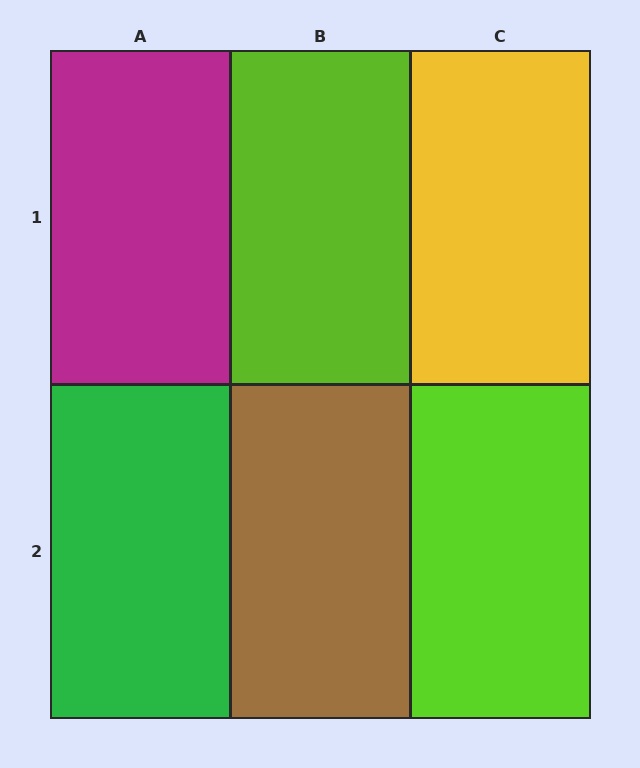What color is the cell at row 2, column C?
Lime.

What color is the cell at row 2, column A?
Green.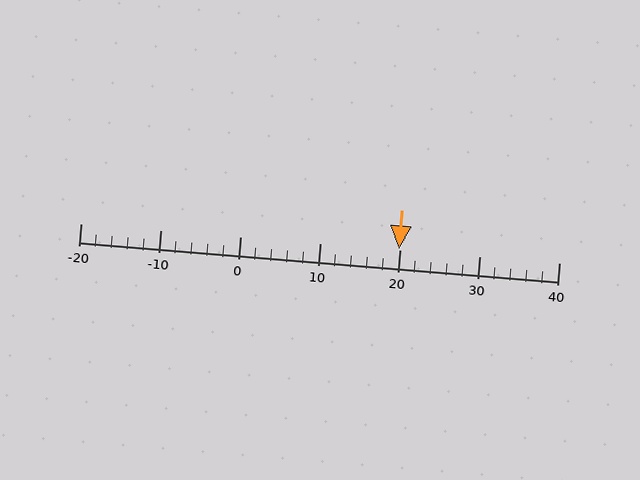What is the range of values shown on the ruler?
The ruler shows values from -20 to 40.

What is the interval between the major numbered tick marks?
The major tick marks are spaced 10 units apart.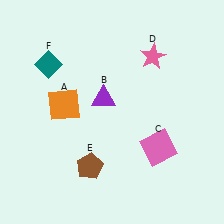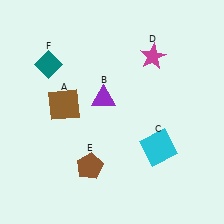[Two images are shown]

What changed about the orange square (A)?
In Image 1, A is orange. In Image 2, it changed to brown.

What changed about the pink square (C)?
In Image 1, C is pink. In Image 2, it changed to cyan.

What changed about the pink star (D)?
In Image 1, D is pink. In Image 2, it changed to magenta.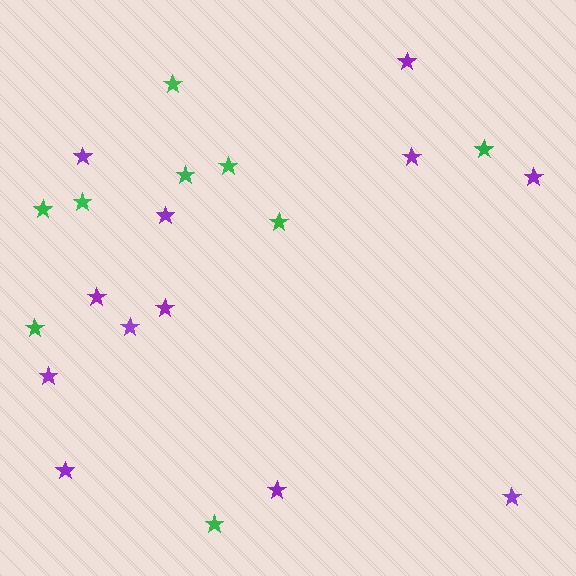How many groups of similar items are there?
There are 2 groups: one group of green stars (9) and one group of purple stars (12).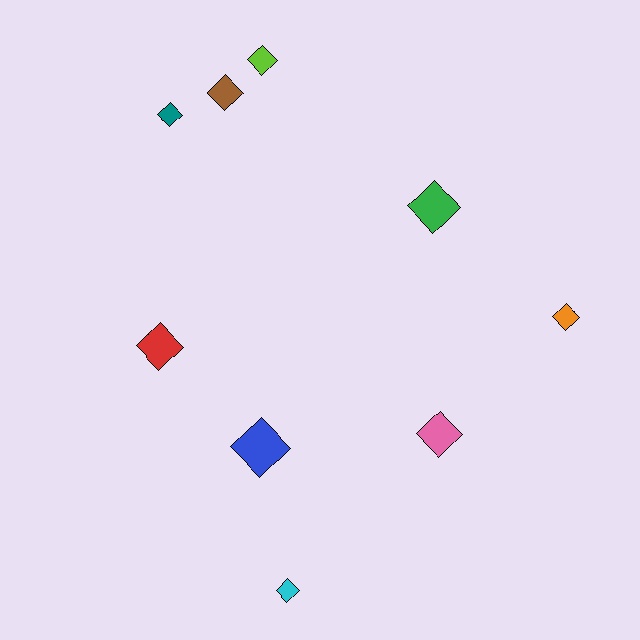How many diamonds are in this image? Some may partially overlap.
There are 9 diamonds.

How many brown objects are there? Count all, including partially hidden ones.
There is 1 brown object.